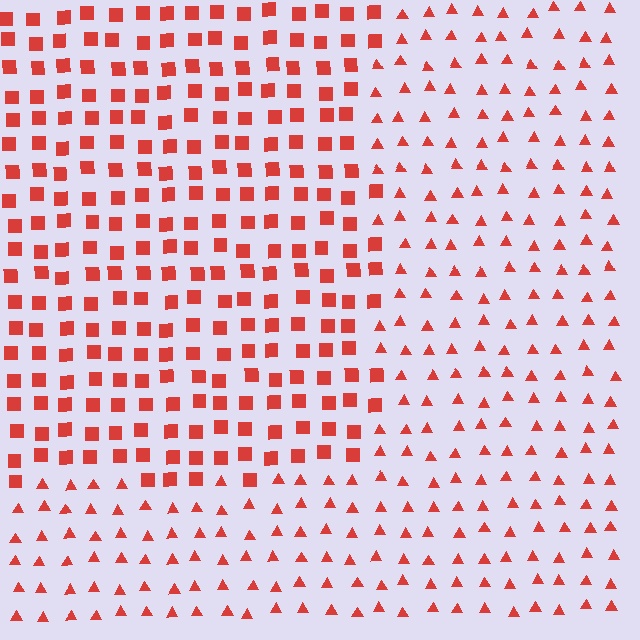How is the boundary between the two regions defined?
The boundary is defined by a change in element shape: squares inside vs. triangles outside. All elements share the same color and spacing.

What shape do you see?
I see a rectangle.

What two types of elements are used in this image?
The image uses squares inside the rectangle region and triangles outside it.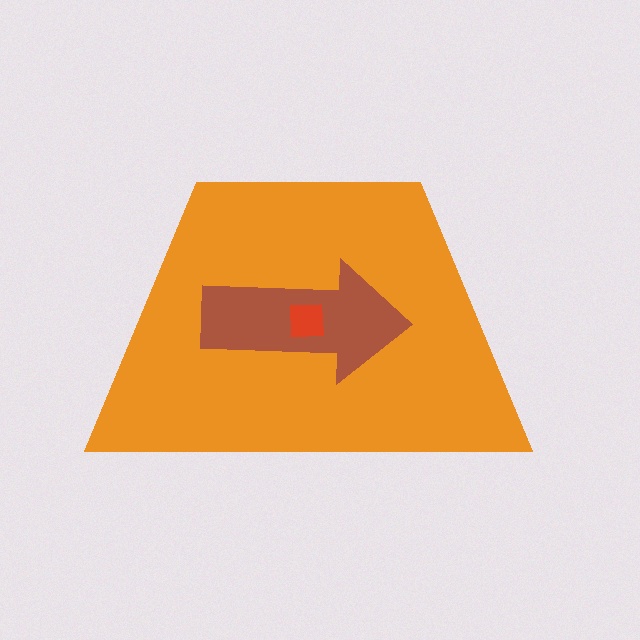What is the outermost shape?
The orange trapezoid.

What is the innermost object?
The red square.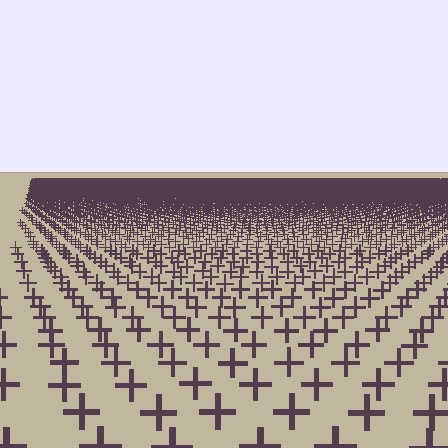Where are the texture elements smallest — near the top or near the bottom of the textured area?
Near the top.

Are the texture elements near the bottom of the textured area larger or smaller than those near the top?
Larger. Near the bottom, elements are closer to the viewer and appear at a bigger on-screen size.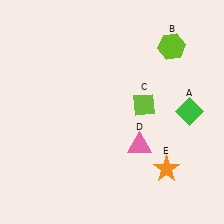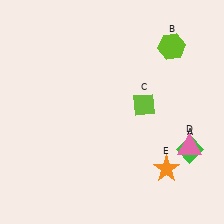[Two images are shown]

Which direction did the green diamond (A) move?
The green diamond (A) moved down.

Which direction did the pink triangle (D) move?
The pink triangle (D) moved right.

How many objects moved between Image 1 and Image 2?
2 objects moved between the two images.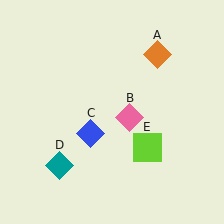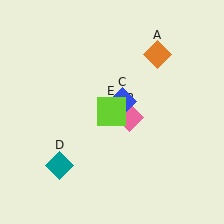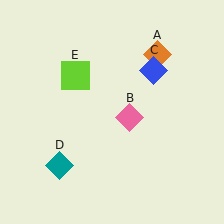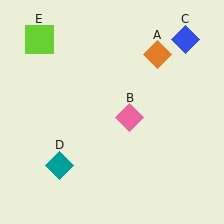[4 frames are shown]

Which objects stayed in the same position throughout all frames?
Orange diamond (object A) and pink diamond (object B) and teal diamond (object D) remained stationary.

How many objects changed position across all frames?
2 objects changed position: blue diamond (object C), lime square (object E).